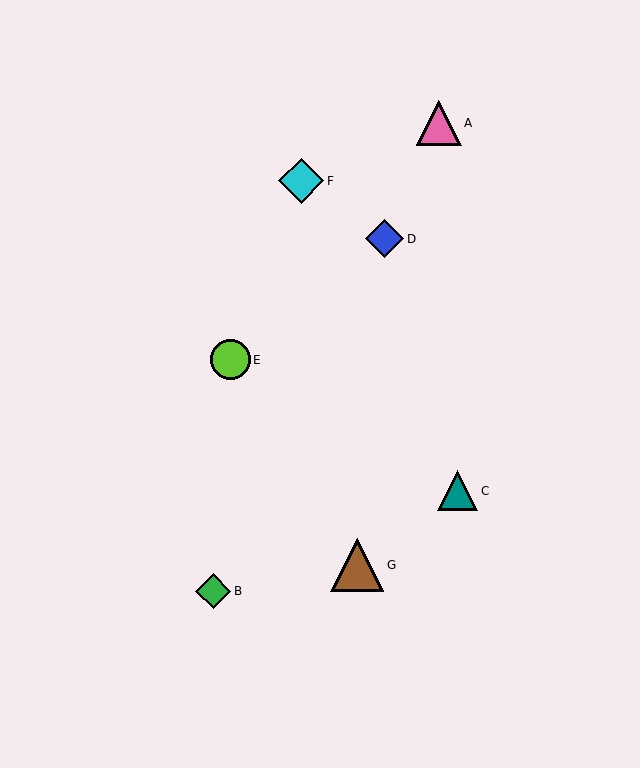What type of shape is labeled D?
Shape D is a blue diamond.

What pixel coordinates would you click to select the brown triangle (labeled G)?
Click at (357, 565) to select the brown triangle G.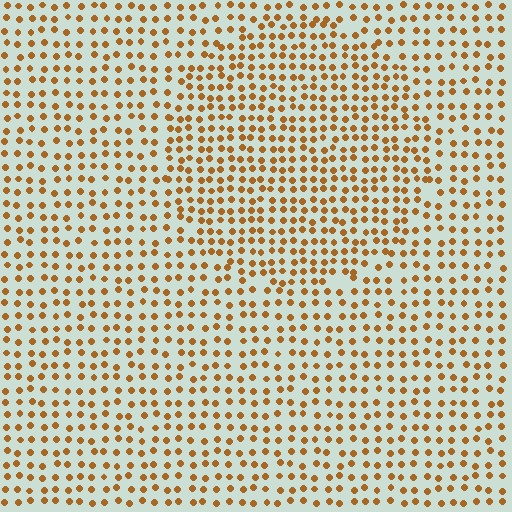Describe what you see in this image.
The image contains small brown elements arranged at two different densities. A circle-shaped region is visible where the elements are more densely packed than the surrounding area.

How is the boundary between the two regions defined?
The boundary is defined by a change in element density (approximately 1.5x ratio). All elements are the same color, size, and shape.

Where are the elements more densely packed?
The elements are more densely packed inside the circle boundary.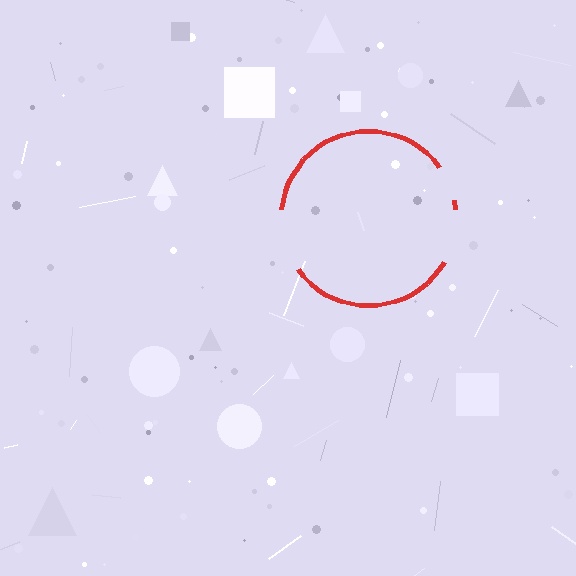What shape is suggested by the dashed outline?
The dashed outline suggests a circle.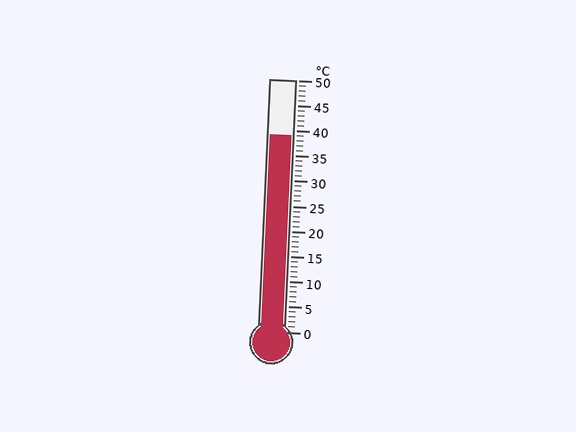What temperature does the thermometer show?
The thermometer shows approximately 39°C.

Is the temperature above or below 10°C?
The temperature is above 10°C.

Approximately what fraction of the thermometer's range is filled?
The thermometer is filled to approximately 80% of its range.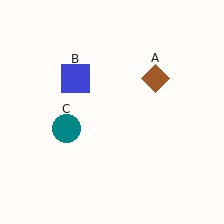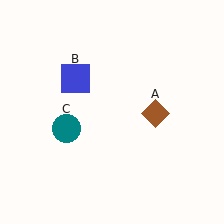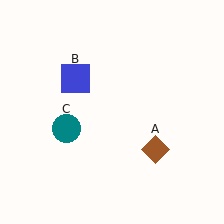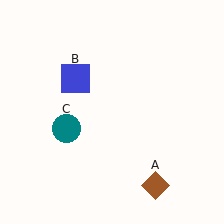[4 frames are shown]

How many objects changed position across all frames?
1 object changed position: brown diamond (object A).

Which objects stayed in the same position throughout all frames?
Blue square (object B) and teal circle (object C) remained stationary.